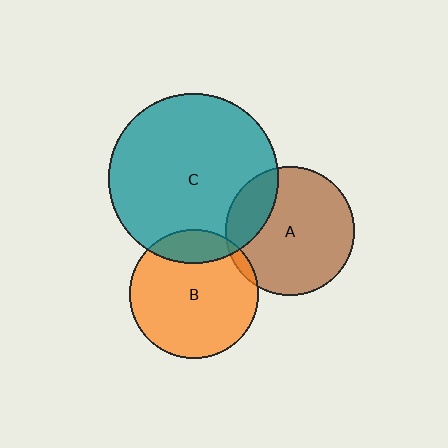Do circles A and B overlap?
Yes.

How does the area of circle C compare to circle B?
Approximately 1.8 times.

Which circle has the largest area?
Circle C (teal).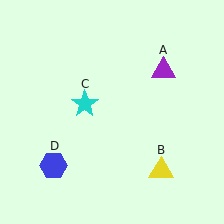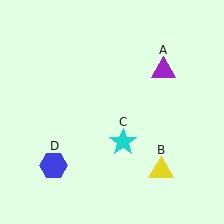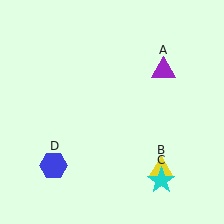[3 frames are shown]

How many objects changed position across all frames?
1 object changed position: cyan star (object C).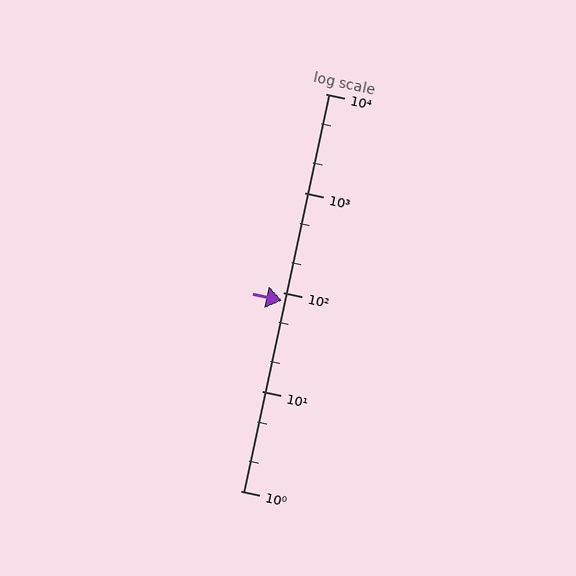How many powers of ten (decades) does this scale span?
The scale spans 4 decades, from 1 to 10000.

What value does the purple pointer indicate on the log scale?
The pointer indicates approximately 83.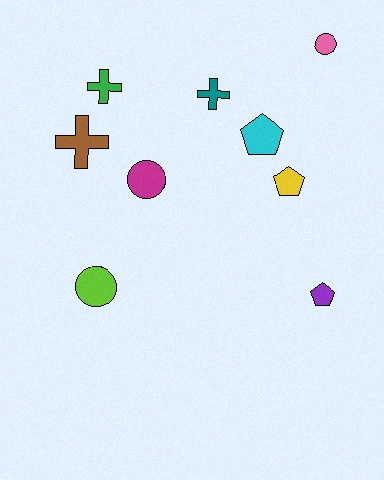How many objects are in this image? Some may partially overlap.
There are 9 objects.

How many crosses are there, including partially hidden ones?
There are 3 crosses.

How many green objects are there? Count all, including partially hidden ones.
There is 1 green object.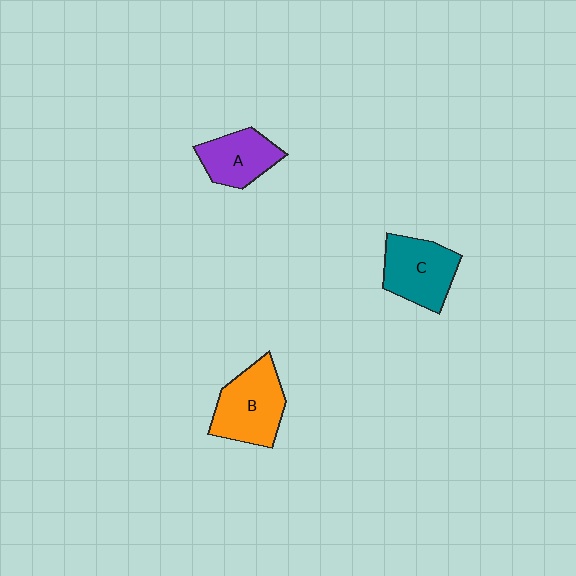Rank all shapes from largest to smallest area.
From largest to smallest: B (orange), C (teal), A (purple).